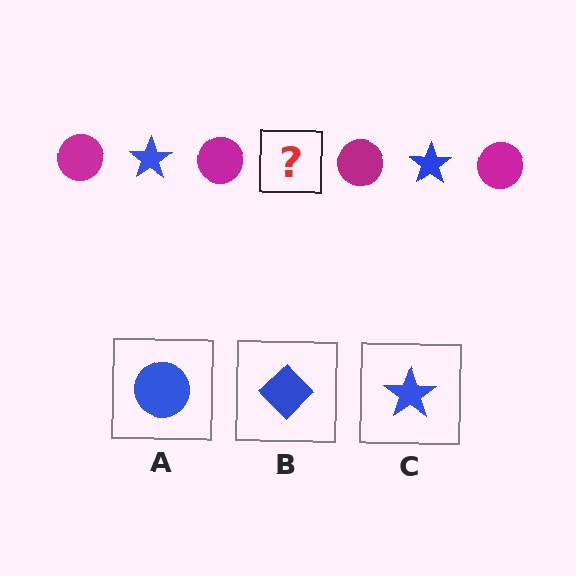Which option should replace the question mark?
Option C.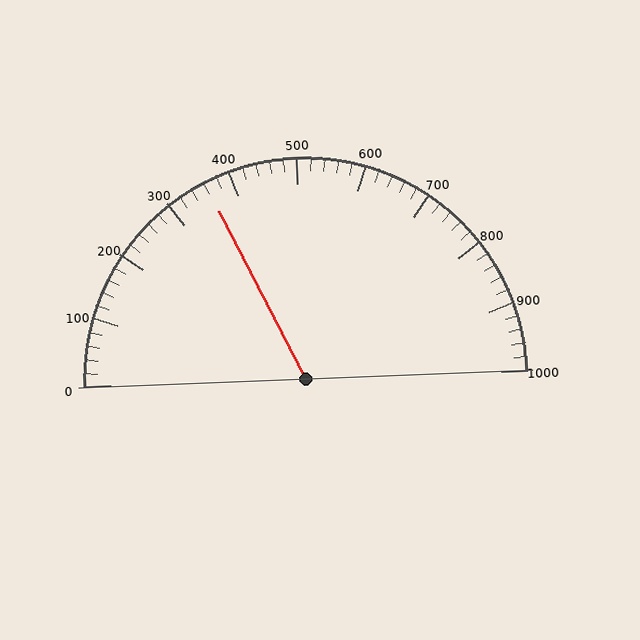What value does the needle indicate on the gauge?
The needle indicates approximately 360.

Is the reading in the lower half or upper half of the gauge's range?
The reading is in the lower half of the range (0 to 1000).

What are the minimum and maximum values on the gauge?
The gauge ranges from 0 to 1000.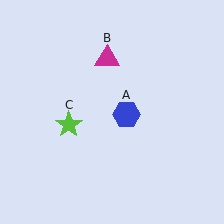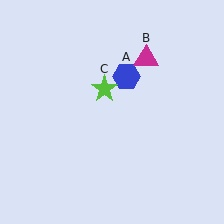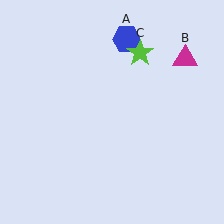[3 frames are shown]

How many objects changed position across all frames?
3 objects changed position: blue hexagon (object A), magenta triangle (object B), lime star (object C).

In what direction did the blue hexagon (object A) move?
The blue hexagon (object A) moved up.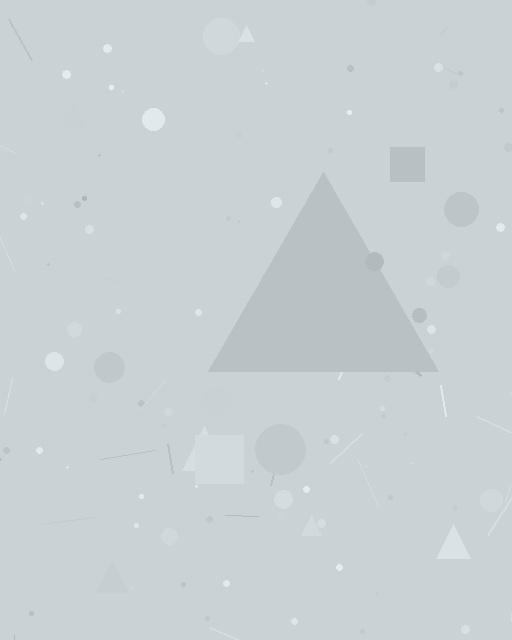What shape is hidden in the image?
A triangle is hidden in the image.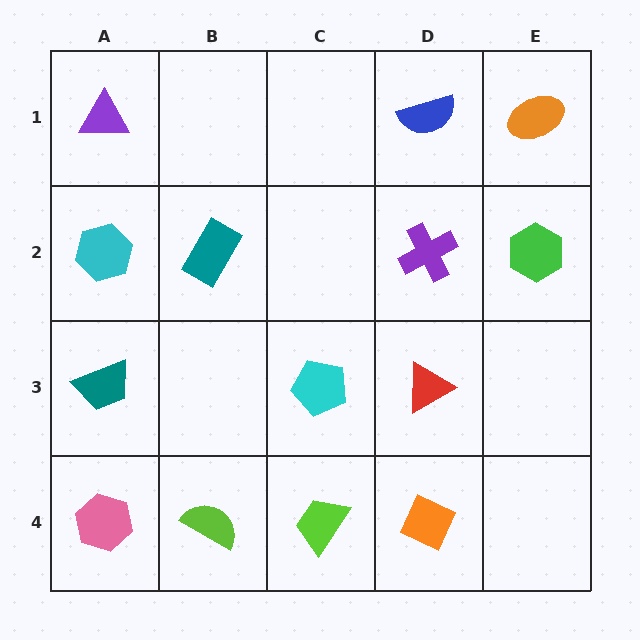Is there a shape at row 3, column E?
No, that cell is empty.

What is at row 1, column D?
A blue semicircle.